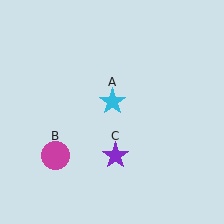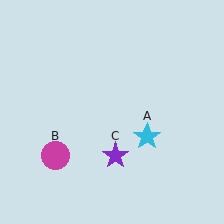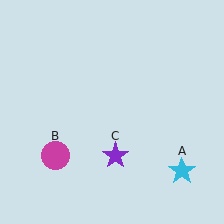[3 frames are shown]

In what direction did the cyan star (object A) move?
The cyan star (object A) moved down and to the right.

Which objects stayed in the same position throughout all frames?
Magenta circle (object B) and purple star (object C) remained stationary.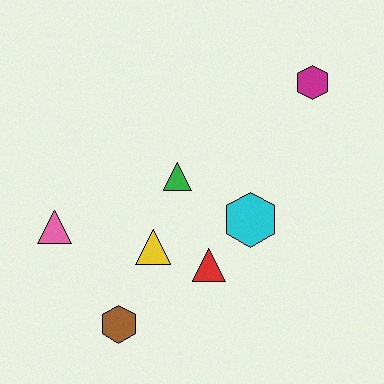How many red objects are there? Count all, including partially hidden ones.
There is 1 red object.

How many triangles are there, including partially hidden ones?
There are 4 triangles.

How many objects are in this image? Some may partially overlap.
There are 7 objects.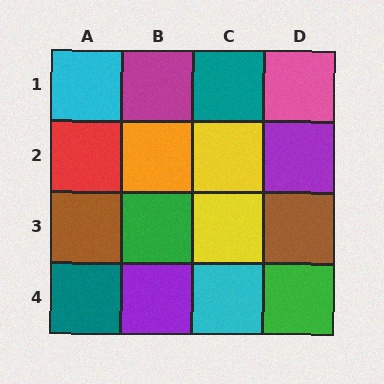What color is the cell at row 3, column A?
Brown.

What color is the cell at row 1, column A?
Cyan.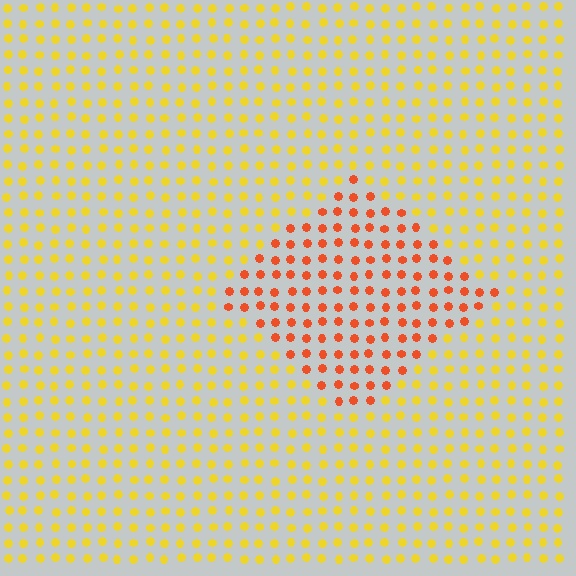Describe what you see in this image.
The image is filled with small yellow elements in a uniform arrangement. A diamond-shaped region is visible where the elements are tinted to a slightly different hue, forming a subtle color boundary.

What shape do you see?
I see a diamond.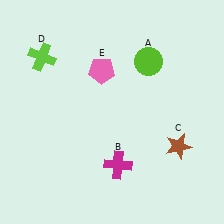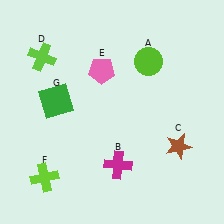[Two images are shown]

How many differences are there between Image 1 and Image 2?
There are 2 differences between the two images.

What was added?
A lime cross (F), a green square (G) were added in Image 2.